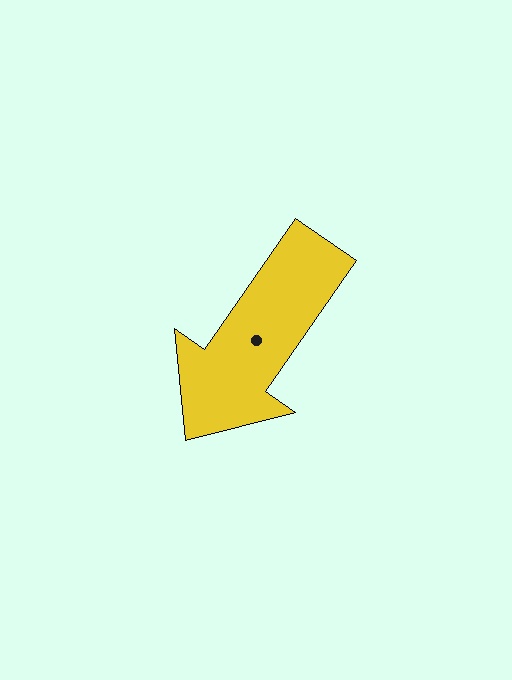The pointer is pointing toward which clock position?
Roughly 7 o'clock.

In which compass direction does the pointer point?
Southwest.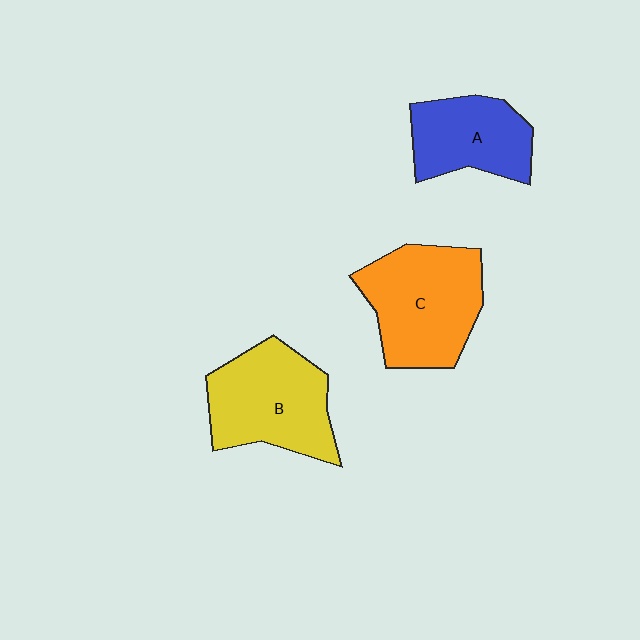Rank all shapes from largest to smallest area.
From largest to smallest: C (orange), B (yellow), A (blue).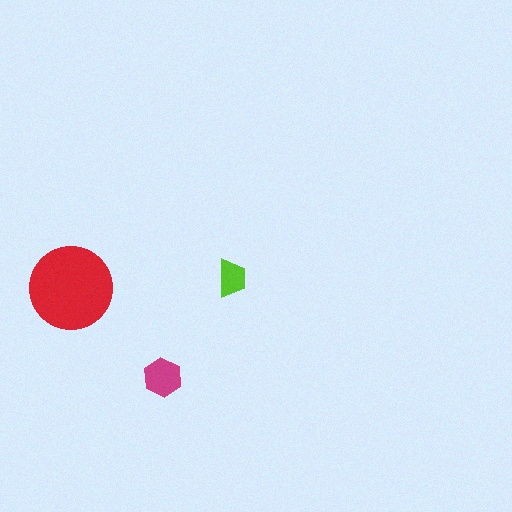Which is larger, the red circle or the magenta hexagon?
The red circle.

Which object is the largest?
The red circle.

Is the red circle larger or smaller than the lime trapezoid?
Larger.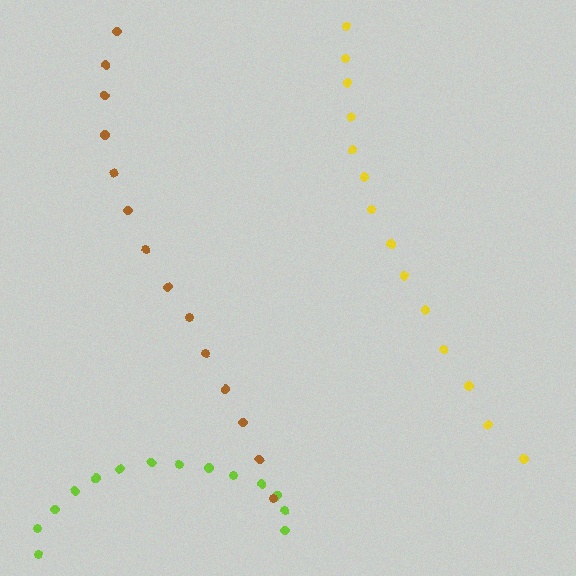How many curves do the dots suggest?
There are 3 distinct paths.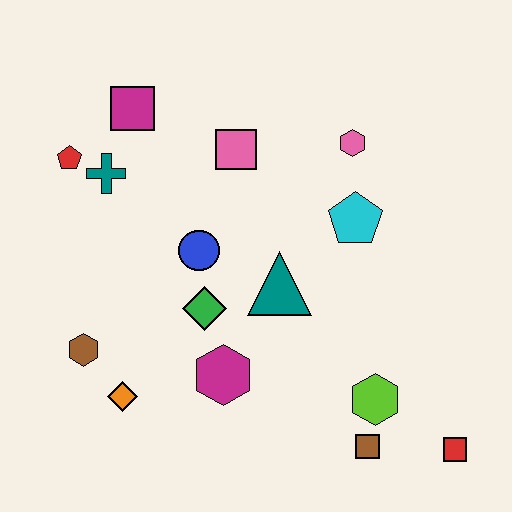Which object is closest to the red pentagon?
The teal cross is closest to the red pentagon.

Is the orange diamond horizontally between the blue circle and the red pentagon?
Yes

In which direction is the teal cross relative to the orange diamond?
The teal cross is above the orange diamond.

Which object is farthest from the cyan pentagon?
The brown hexagon is farthest from the cyan pentagon.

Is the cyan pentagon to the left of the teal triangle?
No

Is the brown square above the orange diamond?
No